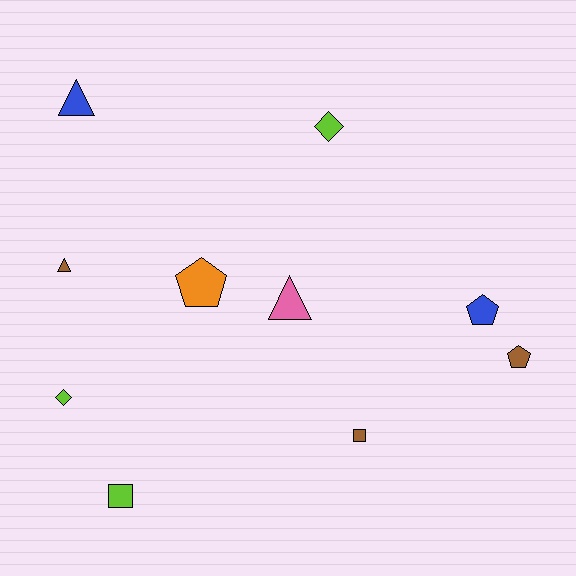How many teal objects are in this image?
There are no teal objects.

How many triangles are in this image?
There are 3 triangles.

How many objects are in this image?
There are 10 objects.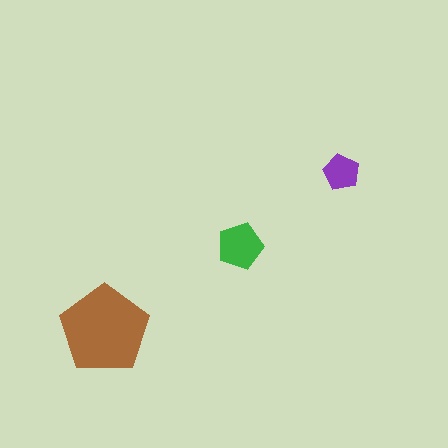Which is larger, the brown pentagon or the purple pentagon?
The brown one.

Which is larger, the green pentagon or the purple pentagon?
The green one.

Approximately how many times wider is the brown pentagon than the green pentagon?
About 2 times wider.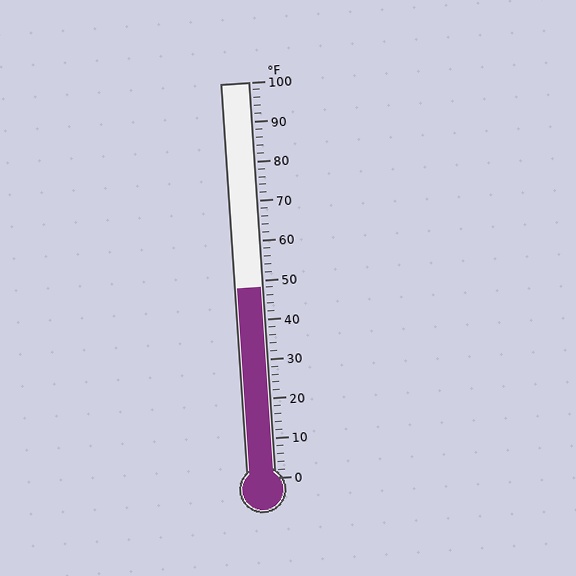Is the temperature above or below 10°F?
The temperature is above 10°F.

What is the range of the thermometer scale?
The thermometer scale ranges from 0°F to 100°F.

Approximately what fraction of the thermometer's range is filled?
The thermometer is filled to approximately 50% of its range.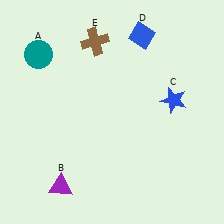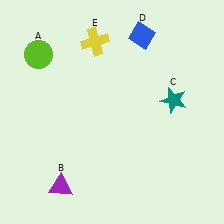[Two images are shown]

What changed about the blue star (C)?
In Image 1, C is blue. In Image 2, it changed to teal.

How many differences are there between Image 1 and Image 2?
There are 3 differences between the two images.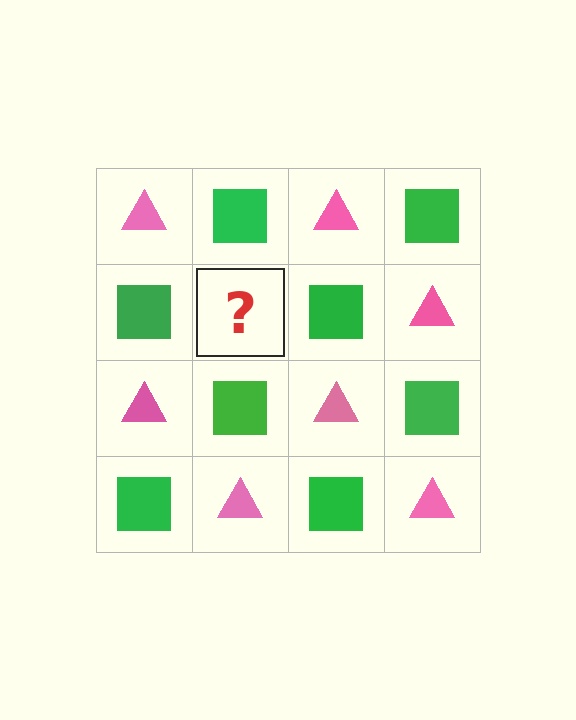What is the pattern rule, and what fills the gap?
The rule is that it alternates pink triangle and green square in a checkerboard pattern. The gap should be filled with a pink triangle.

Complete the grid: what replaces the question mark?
The question mark should be replaced with a pink triangle.